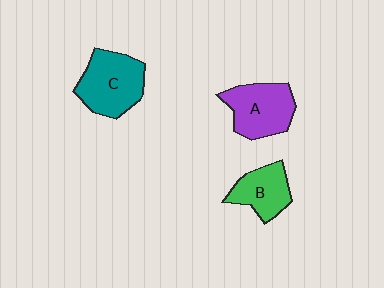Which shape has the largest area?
Shape C (teal).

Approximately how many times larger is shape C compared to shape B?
Approximately 1.4 times.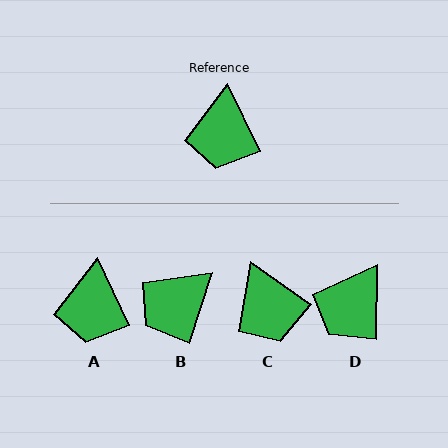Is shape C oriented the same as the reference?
No, it is off by about 29 degrees.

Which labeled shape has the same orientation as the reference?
A.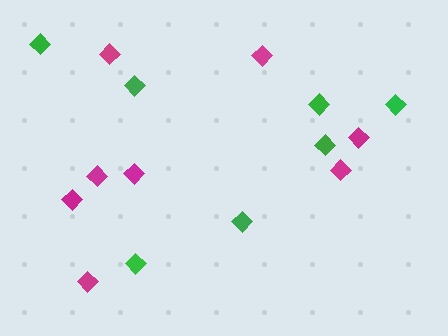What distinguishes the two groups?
There are 2 groups: one group of magenta diamonds (8) and one group of green diamonds (7).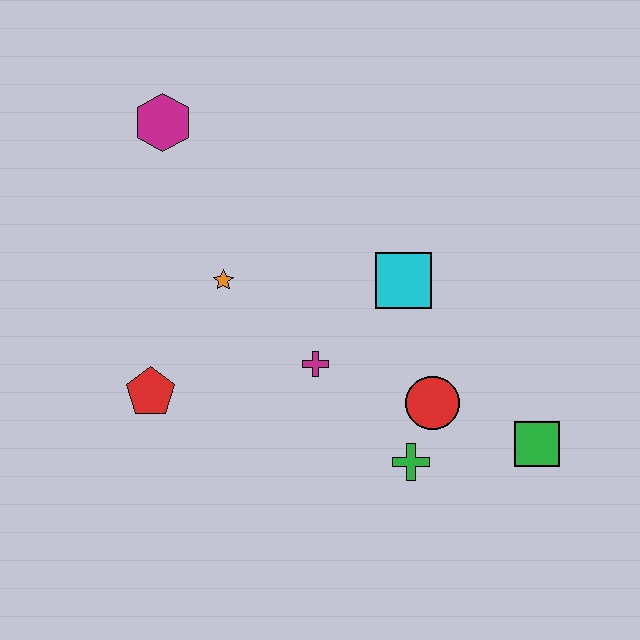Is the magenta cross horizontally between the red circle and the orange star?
Yes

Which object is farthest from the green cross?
The magenta hexagon is farthest from the green cross.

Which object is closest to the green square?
The red circle is closest to the green square.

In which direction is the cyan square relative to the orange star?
The cyan square is to the right of the orange star.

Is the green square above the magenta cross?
No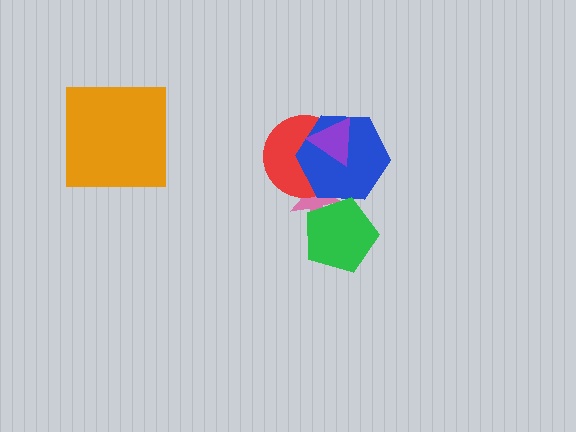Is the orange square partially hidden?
No, no other shape covers it.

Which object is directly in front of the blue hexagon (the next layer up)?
The purple triangle is directly in front of the blue hexagon.